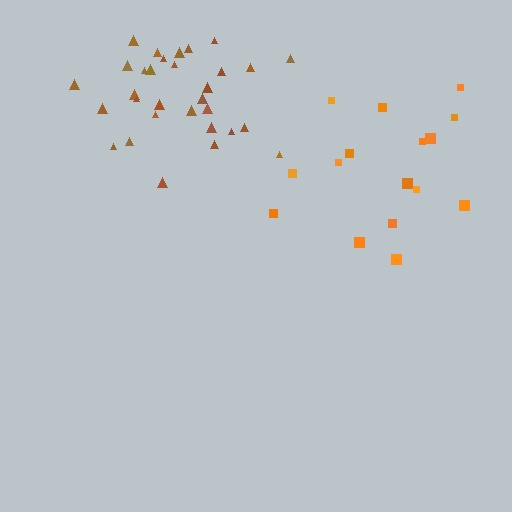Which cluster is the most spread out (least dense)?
Orange.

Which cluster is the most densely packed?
Brown.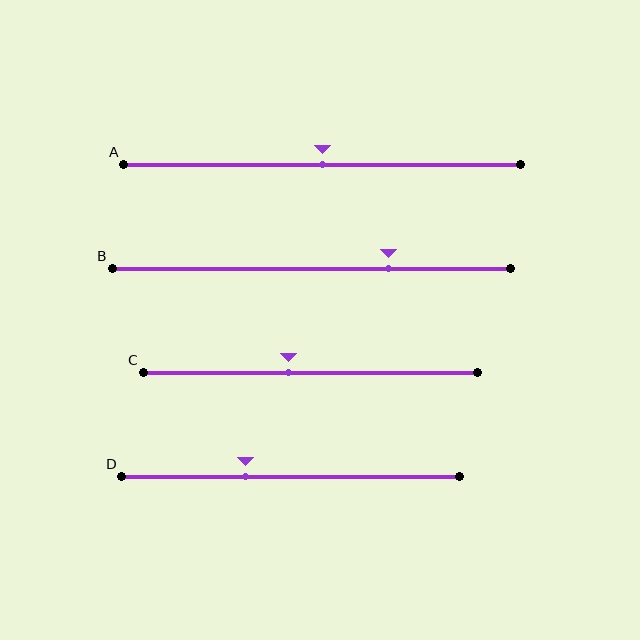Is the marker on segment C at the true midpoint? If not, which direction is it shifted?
No, the marker on segment C is shifted to the left by about 6% of the segment length.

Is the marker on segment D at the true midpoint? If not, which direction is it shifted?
No, the marker on segment D is shifted to the left by about 13% of the segment length.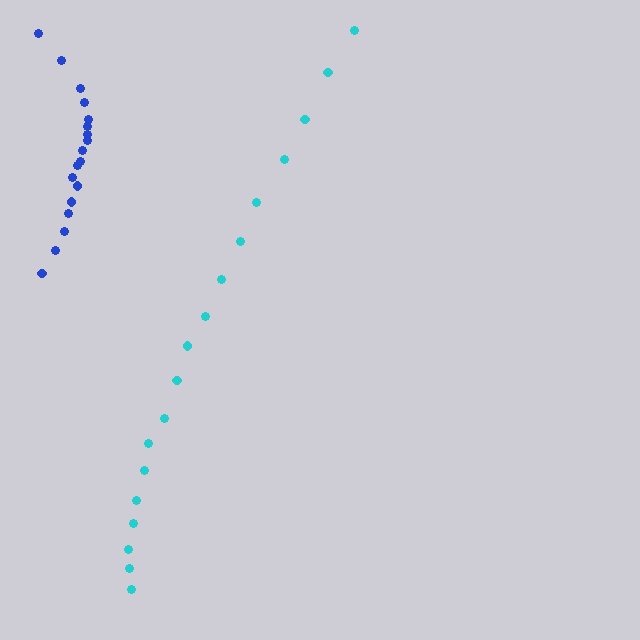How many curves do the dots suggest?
There are 2 distinct paths.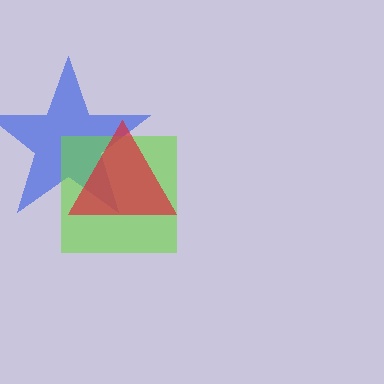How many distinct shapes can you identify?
There are 3 distinct shapes: a blue star, a lime square, a red triangle.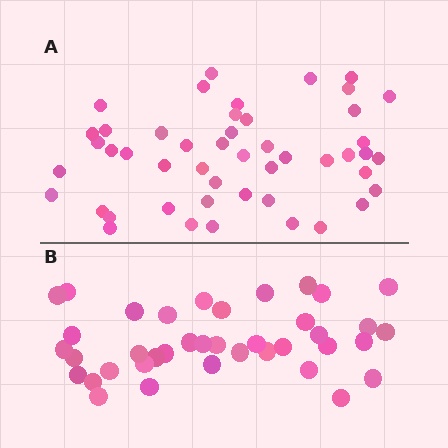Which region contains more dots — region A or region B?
Region A (the top region) has more dots.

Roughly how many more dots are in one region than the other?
Region A has roughly 8 or so more dots than region B.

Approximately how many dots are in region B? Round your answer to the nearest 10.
About 40 dots. (The exact count is 39, which rounds to 40.)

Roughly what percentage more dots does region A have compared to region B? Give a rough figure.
About 25% more.